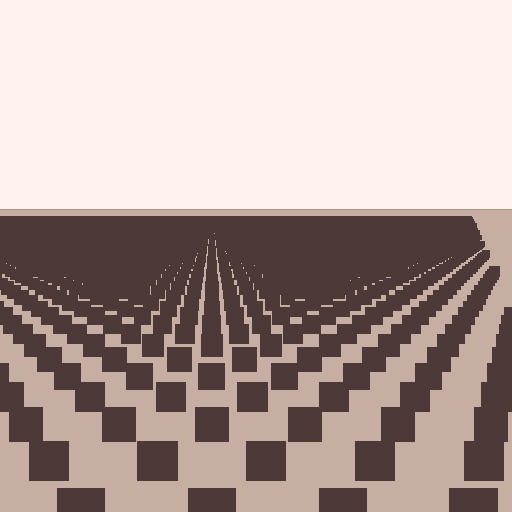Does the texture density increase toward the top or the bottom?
Density increases toward the top.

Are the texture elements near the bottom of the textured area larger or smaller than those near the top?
Larger. Near the bottom, elements are closer to the viewer and appear at a bigger on-screen size.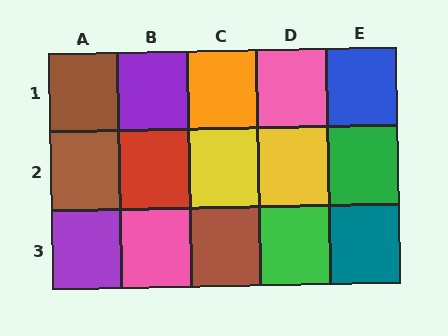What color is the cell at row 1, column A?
Brown.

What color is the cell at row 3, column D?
Green.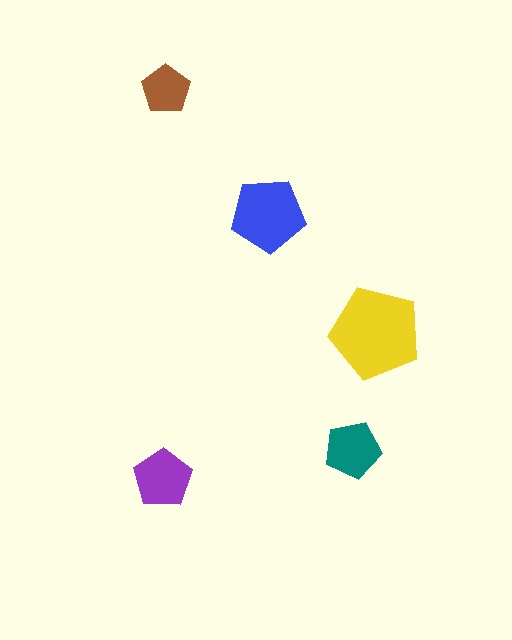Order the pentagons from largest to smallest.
the yellow one, the blue one, the purple one, the teal one, the brown one.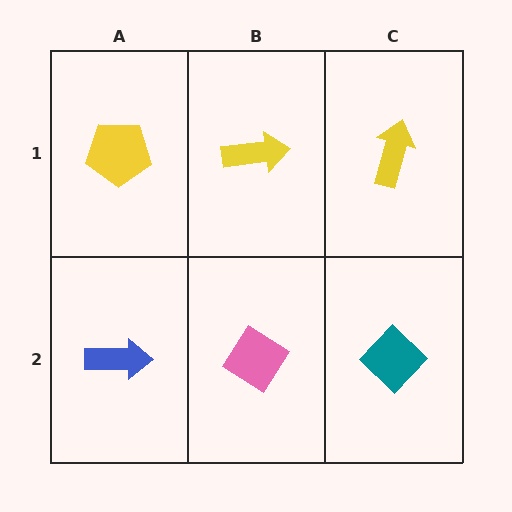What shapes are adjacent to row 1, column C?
A teal diamond (row 2, column C), a yellow arrow (row 1, column B).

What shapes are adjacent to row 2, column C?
A yellow arrow (row 1, column C), a pink diamond (row 2, column B).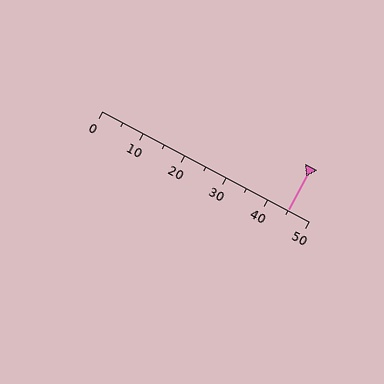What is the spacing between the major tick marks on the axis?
The major ticks are spaced 10 apart.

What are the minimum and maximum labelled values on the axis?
The axis runs from 0 to 50.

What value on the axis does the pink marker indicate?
The marker indicates approximately 45.